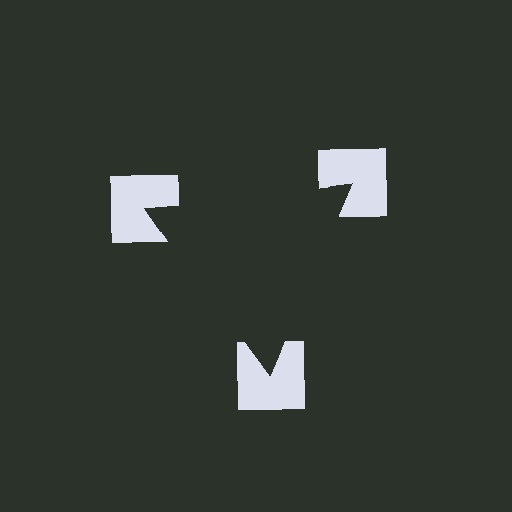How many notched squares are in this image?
There are 3 — one at each vertex of the illusory triangle.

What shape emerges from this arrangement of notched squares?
An illusory triangle — its edges are inferred from the aligned wedge cuts in the notched squares, not physically drawn.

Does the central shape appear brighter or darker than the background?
It typically appears slightly darker than the background, even though no actual brightness change is drawn.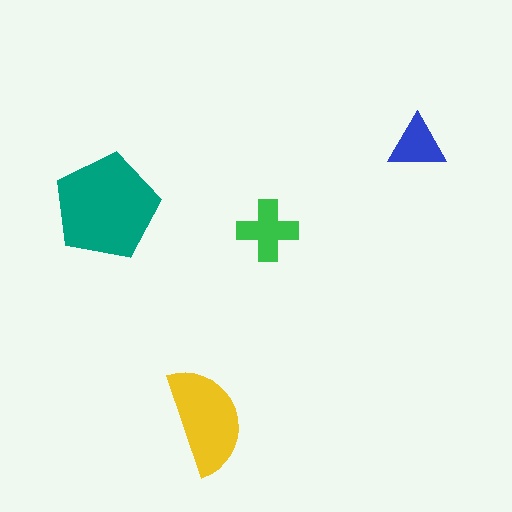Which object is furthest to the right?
The blue triangle is rightmost.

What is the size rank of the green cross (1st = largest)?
3rd.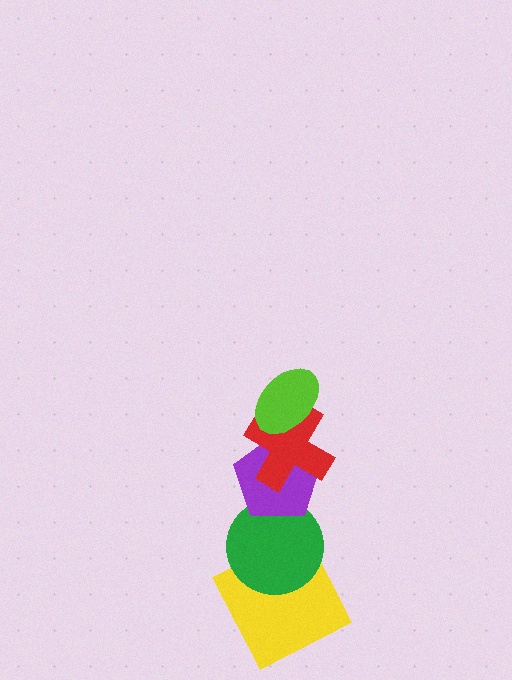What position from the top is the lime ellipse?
The lime ellipse is 1st from the top.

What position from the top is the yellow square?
The yellow square is 5th from the top.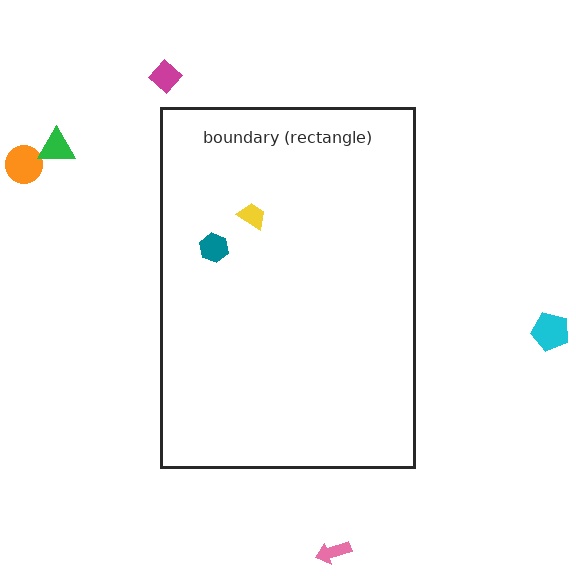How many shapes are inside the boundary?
2 inside, 5 outside.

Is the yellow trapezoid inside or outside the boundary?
Inside.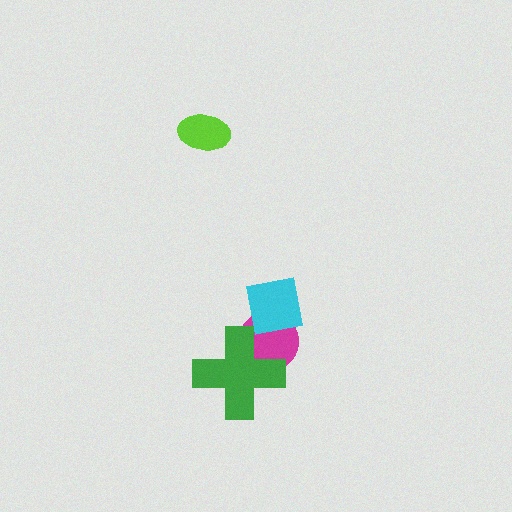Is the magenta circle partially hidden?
Yes, it is partially covered by another shape.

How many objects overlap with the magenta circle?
2 objects overlap with the magenta circle.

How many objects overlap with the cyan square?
1 object overlaps with the cyan square.